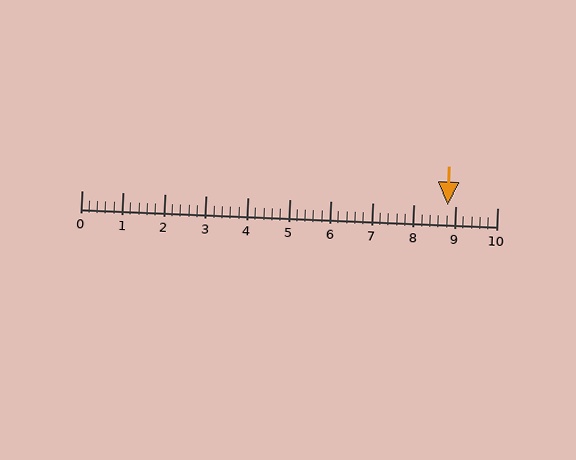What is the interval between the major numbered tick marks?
The major tick marks are spaced 1 units apart.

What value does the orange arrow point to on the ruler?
The orange arrow points to approximately 8.8.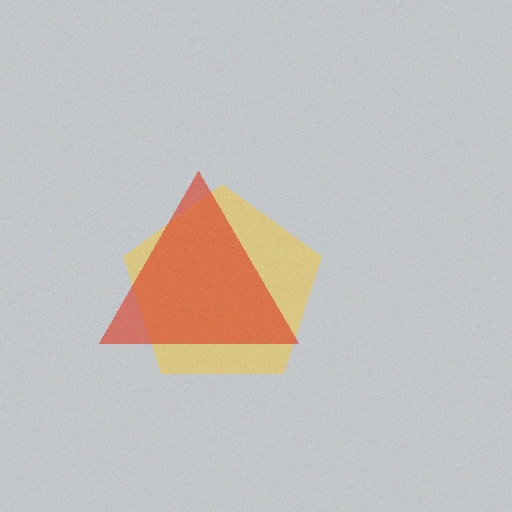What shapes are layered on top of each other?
The layered shapes are: a yellow pentagon, a red triangle.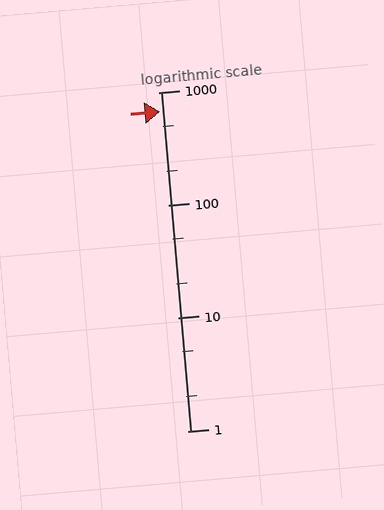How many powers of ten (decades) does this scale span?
The scale spans 3 decades, from 1 to 1000.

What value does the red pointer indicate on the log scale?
The pointer indicates approximately 670.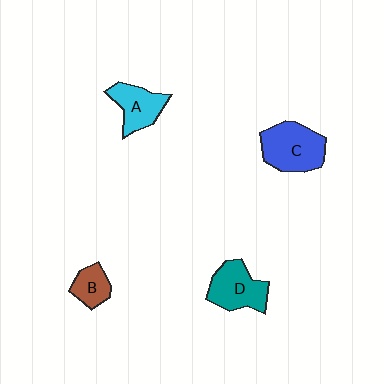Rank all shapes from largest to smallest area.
From largest to smallest: C (blue), D (teal), A (cyan), B (brown).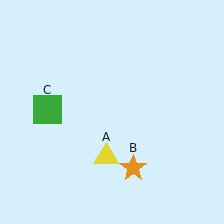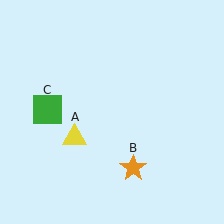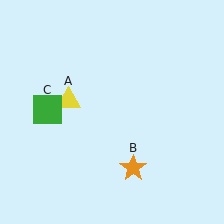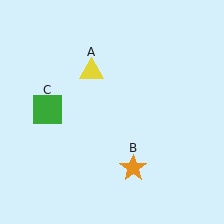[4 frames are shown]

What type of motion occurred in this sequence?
The yellow triangle (object A) rotated clockwise around the center of the scene.